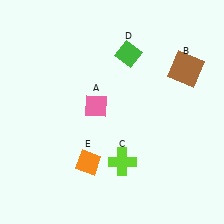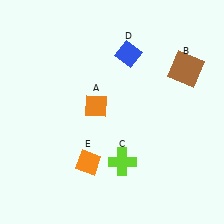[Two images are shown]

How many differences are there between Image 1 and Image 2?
There are 2 differences between the two images.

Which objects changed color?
A changed from pink to orange. D changed from green to blue.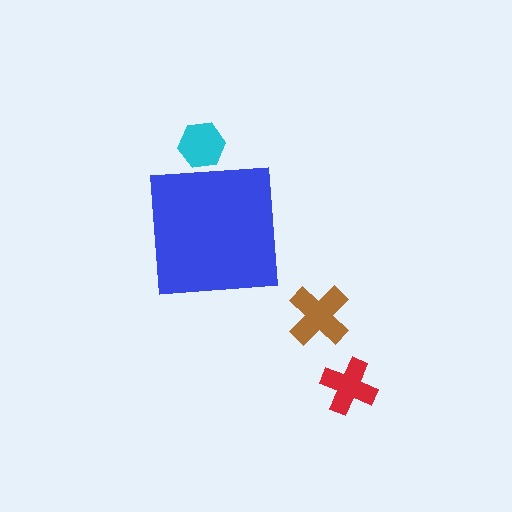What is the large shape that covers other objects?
A blue square.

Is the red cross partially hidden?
No, the red cross is fully visible.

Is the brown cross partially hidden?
No, the brown cross is fully visible.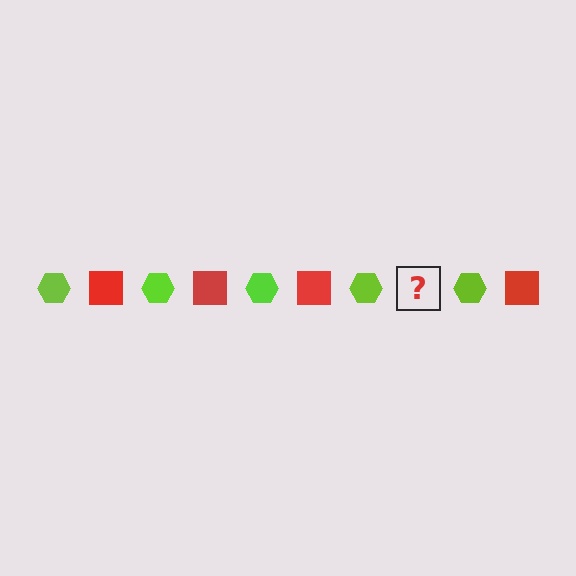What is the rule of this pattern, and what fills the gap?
The rule is that the pattern alternates between lime hexagon and red square. The gap should be filled with a red square.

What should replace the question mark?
The question mark should be replaced with a red square.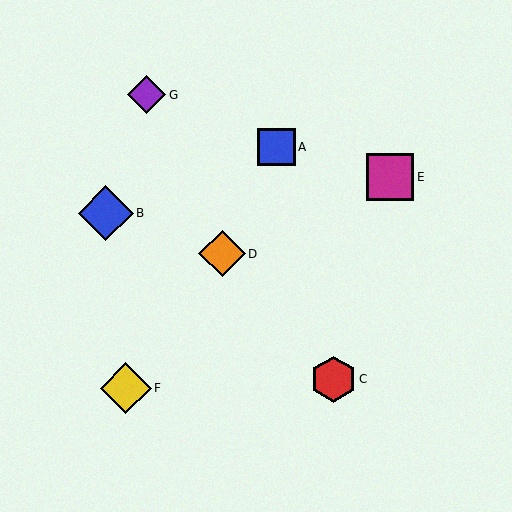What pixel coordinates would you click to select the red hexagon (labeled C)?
Click at (334, 379) to select the red hexagon C.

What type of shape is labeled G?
Shape G is a purple diamond.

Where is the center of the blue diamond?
The center of the blue diamond is at (106, 213).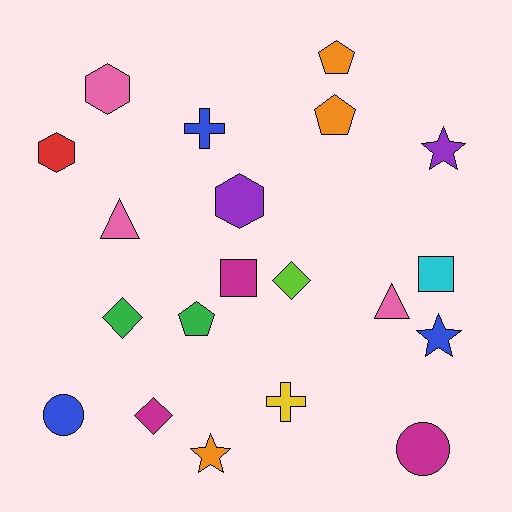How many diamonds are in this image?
There are 3 diamonds.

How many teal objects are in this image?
There are no teal objects.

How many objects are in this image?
There are 20 objects.